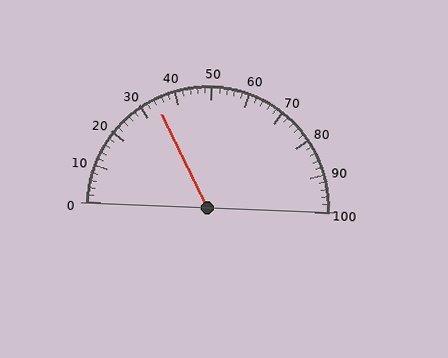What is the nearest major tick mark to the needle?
The nearest major tick mark is 30.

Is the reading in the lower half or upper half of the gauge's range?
The reading is in the lower half of the range (0 to 100).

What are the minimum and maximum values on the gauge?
The gauge ranges from 0 to 100.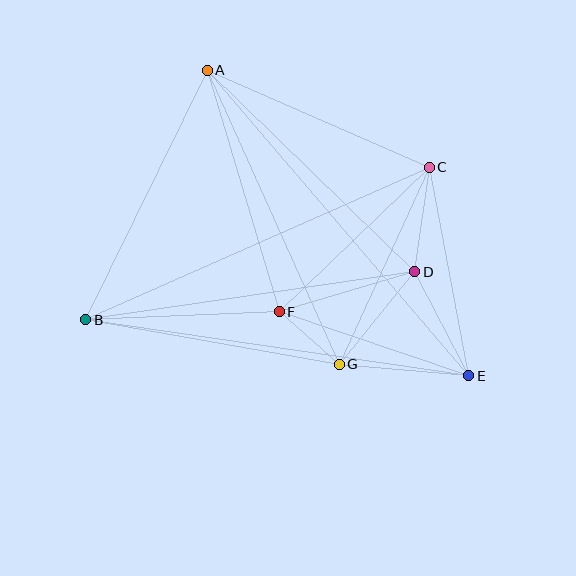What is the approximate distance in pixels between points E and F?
The distance between E and F is approximately 200 pixels.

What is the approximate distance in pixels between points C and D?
The distance between C and D is approximately 105 pixels.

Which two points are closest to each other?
Points F and G are closest to each other.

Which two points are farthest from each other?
Points A and E are farthest from each other.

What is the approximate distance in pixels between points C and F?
The distance between C and F is approximately 208 pixels.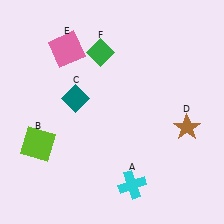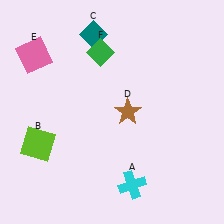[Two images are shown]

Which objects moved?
The objects that moved are: the teal diamond (C), the brown star (D), the pink square (E).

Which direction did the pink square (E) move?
The pink square (E) moved left.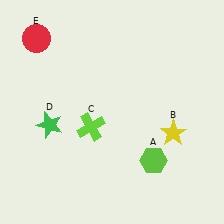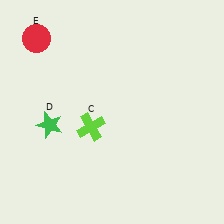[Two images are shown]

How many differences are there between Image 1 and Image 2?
There are 2 differences between the two images.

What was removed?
The lime hexagon (A), the yellow star (B) were removed in Image 2.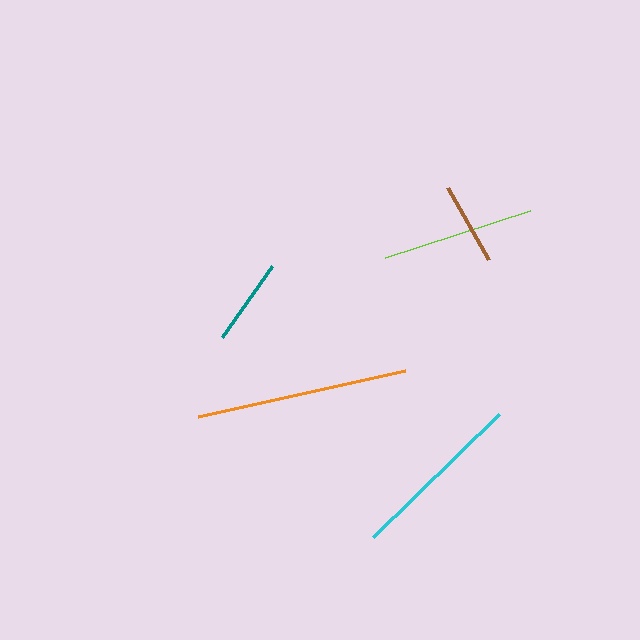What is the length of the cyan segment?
The cyan segment is approximately 176 pixels long.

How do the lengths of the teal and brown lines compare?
The teal and brown lines are approximately the same length.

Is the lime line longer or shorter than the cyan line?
The cyan line is longer than the lime line.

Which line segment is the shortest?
The brown line is the shortest at approximately 83 pixels.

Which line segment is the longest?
The orange line is the longest at approximately 212 pixels.